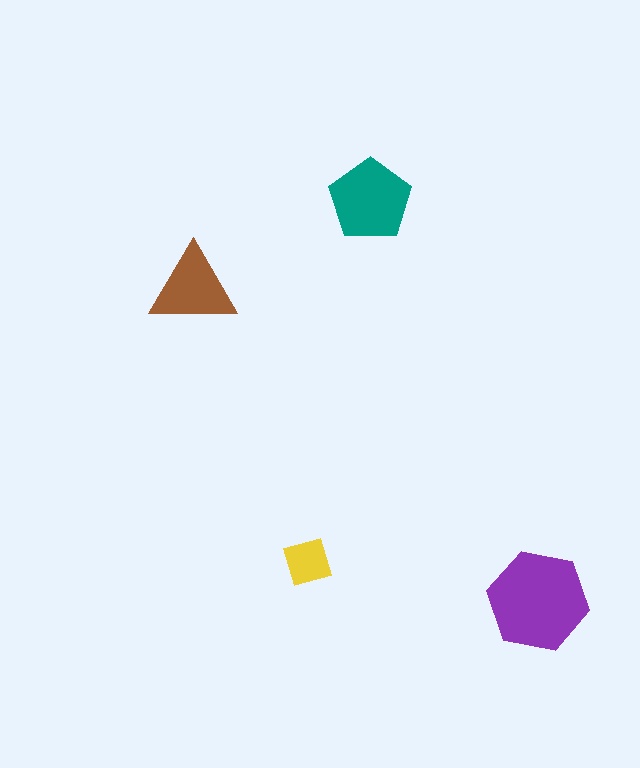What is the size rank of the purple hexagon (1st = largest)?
1st.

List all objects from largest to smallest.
The purple hexagon, the teal pentagon, the brown triangle, the yellow diamond.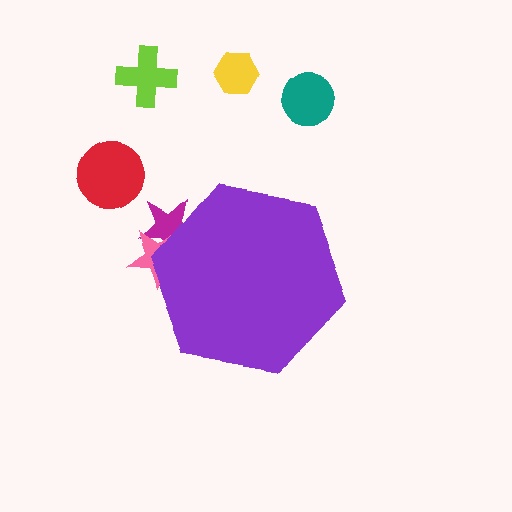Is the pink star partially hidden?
Yes, the pink star is partially hidden behind the purple hexagon.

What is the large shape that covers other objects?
A purple hexagon.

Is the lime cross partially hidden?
No, the lime cross is fully visible.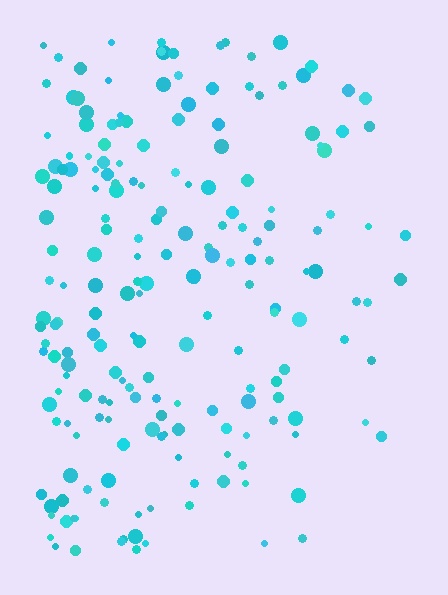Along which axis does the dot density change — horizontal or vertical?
Horizontal.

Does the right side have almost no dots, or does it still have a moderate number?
Still a moderate number, just noticeably fewer than the left.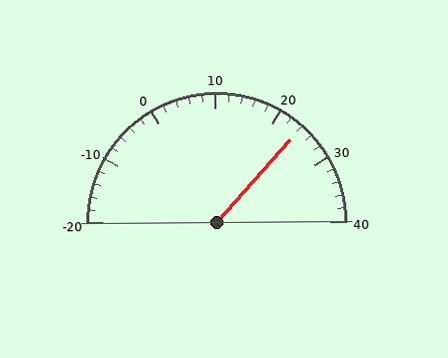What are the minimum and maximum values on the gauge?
The gauge ranges from -20 to 40.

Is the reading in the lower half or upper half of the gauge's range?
The reading is in the upper half of the range (-20 to 40).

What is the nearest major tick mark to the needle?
The nearest major tick mark is 20.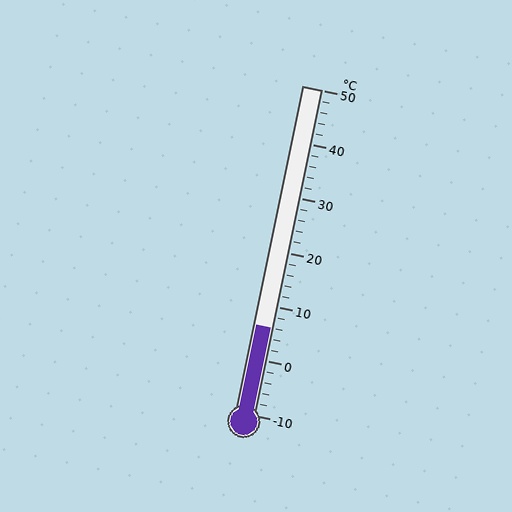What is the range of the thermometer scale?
The thermometer scale ranges from -10°C to 50°C.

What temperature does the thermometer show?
The thermometer shows approximately 6°C.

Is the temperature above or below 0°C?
The temperature is above 0°C.